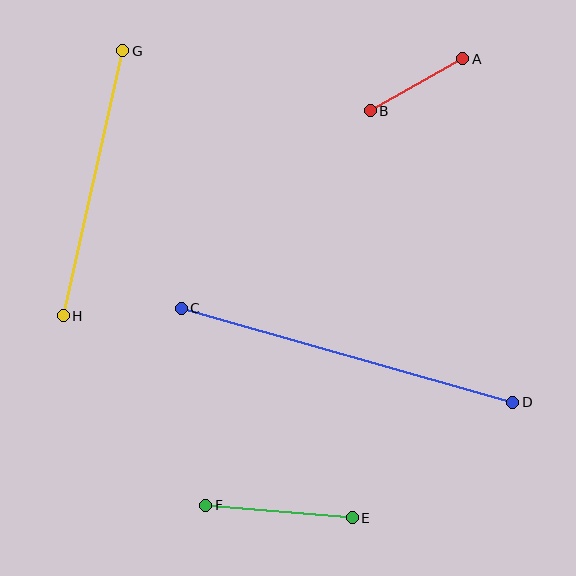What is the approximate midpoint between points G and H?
The midpoint is at approximately (93, 183) pixels.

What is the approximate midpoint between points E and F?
The midpoint is at approximately (279, 512) pixels.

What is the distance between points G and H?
The distance is approximately 272 pixels.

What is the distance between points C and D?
The distance is approximately 345 pixels.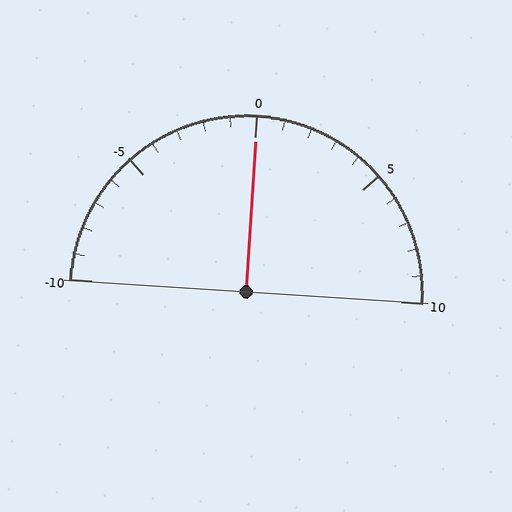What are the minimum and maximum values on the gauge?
The gauge ranges from -10 to 10.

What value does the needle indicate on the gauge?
The needle indicates approximately 0.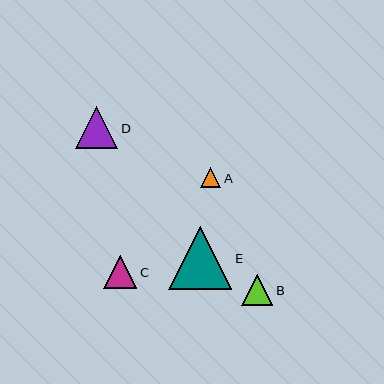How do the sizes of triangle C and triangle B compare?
Triangle C and triangle B are approximately the same size.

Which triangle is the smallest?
Triangle A is the smallest with a size of approximately 20 pixels.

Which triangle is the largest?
Triangle E is the largest with a size of approximately 63 pixels.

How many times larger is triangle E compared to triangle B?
Triangle E is approximately 2.0 times the size of triangle B.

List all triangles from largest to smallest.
From largest to smallest: E, D, C, B, A.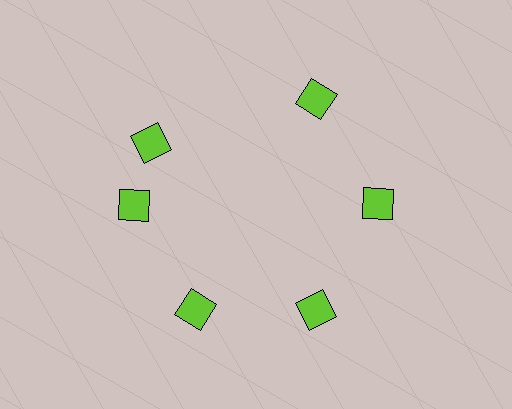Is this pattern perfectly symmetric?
No. The 6 lime diamonds are arranged in a ring, but one element near the 11 o'clock position is rotated out of alignment along the ring, breaking the 6-fold rotational symmetry.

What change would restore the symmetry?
The symmetry would be restored by rotating it back into even spacing with its neighbors so that all 6 diamonds sit at equal angles and equal distance from the center.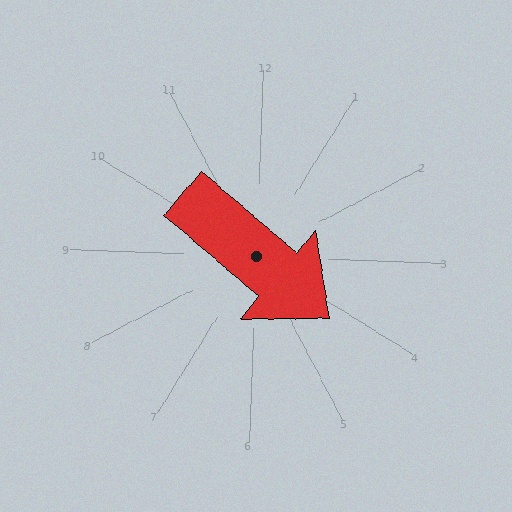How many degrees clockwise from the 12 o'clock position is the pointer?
Approximately 129 degrees.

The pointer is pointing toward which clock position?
Roughly 4 o'clock.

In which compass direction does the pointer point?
Southeast.